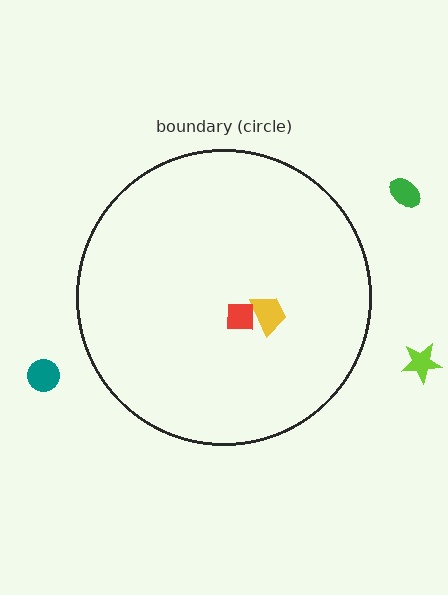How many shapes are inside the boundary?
2 inside, 3 outside.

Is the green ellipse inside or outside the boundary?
Outside.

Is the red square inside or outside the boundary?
Inside.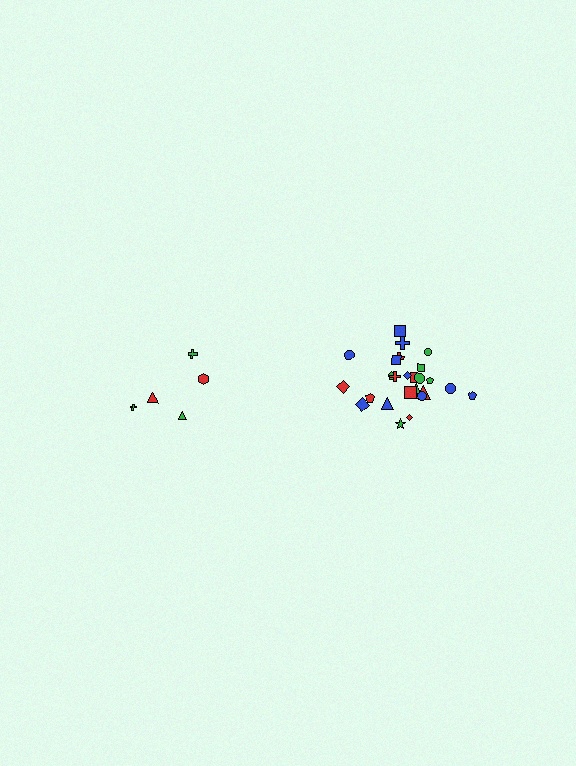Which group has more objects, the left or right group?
The right group.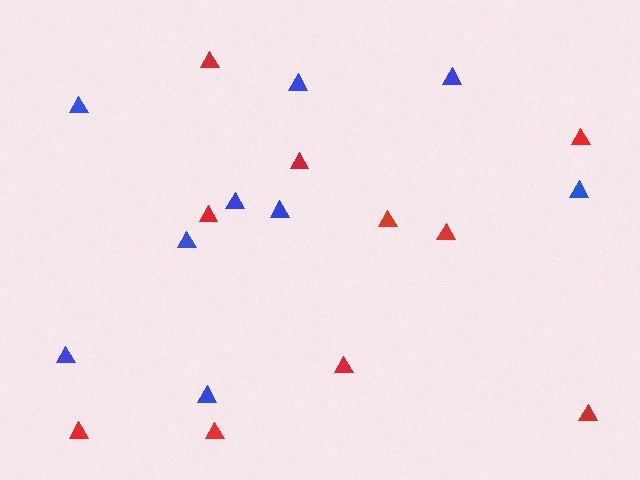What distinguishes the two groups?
There are 2 groups: one group of red triangles (10) and one group of blue triangles (9).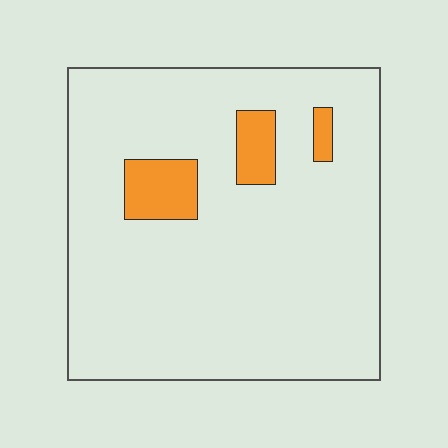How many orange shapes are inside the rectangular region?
3.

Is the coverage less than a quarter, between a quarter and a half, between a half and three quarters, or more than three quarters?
Less than a quarter.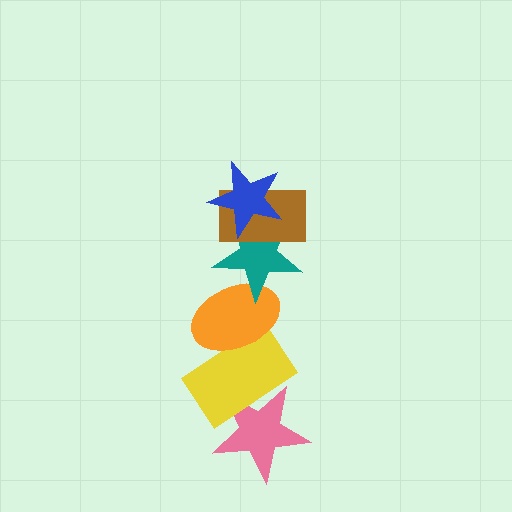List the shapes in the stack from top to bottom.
From top to bottom: the blue star, the brown rectangle, the teal star, the orange ellipse, the yellow rectangle, the pink star.